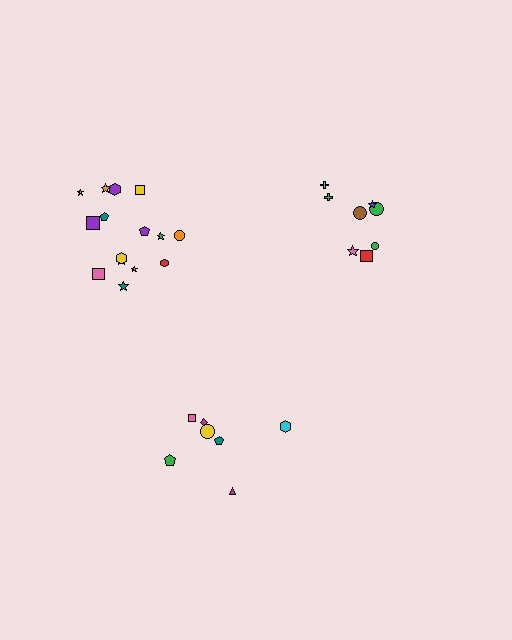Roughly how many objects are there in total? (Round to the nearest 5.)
Roughly 30 objects in total.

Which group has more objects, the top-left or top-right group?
The top-left group.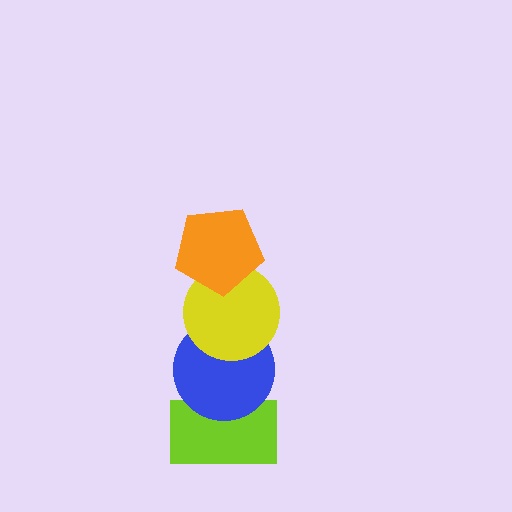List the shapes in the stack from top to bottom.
From top to bottom: the orange pentagon, the yellow circle, the blue circle, the lime rectangle.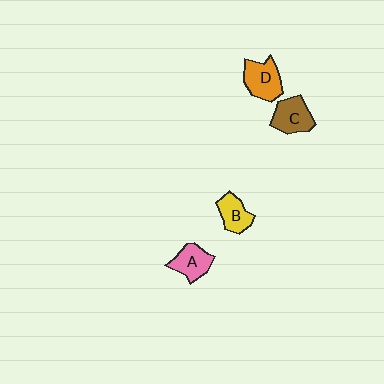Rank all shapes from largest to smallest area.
From largest to smallest: D (orange), C (brown), A (pink), B (yellow).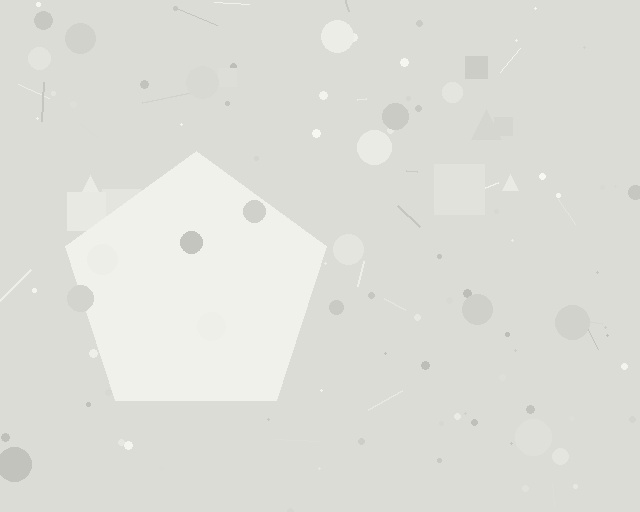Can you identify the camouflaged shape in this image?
The camouflaged shape is a pentagon.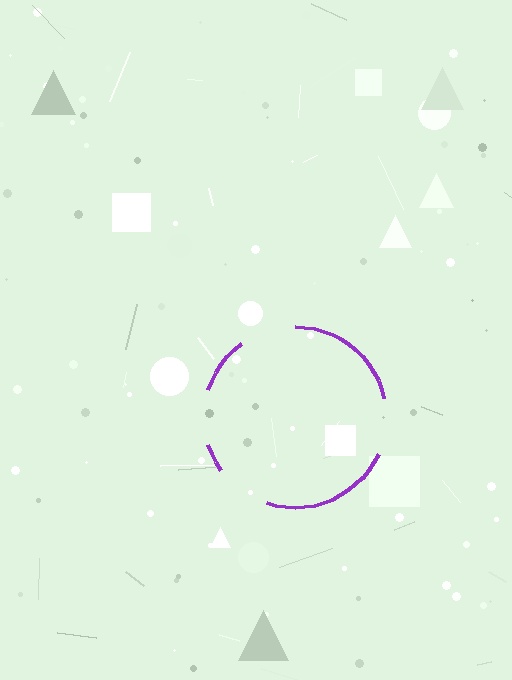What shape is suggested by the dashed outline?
The dashed outline suggests a circle.